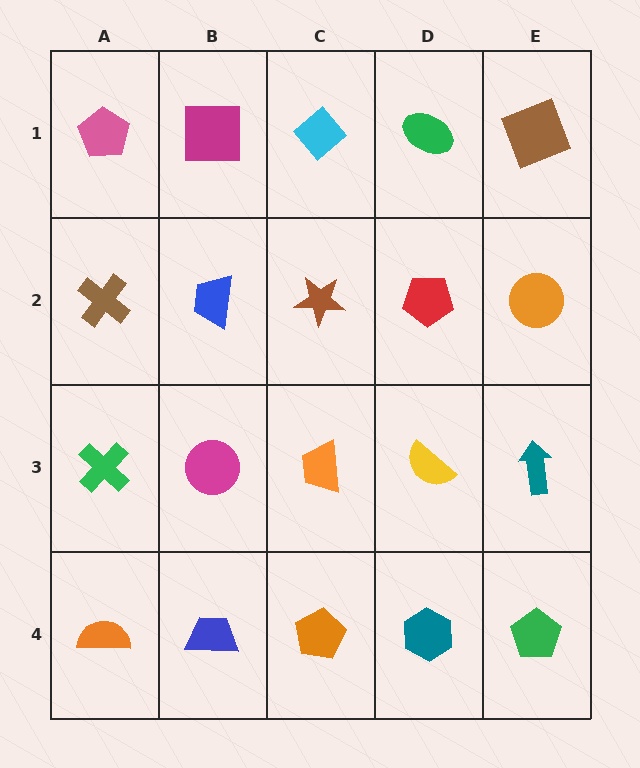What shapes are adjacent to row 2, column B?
A magenta square (row 1, column B), a magenta circle (row 3, column B), a brown cross (row 2, column A), a brown star (row 2, column C).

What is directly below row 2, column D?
A yellow semicircle.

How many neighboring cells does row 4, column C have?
3.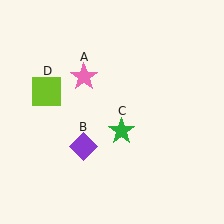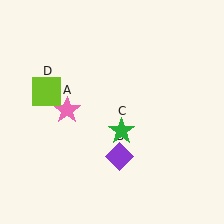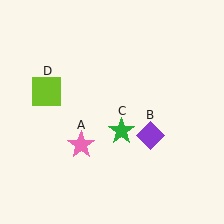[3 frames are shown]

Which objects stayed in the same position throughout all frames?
Green star (object C) and lime square (object D) remained stationary.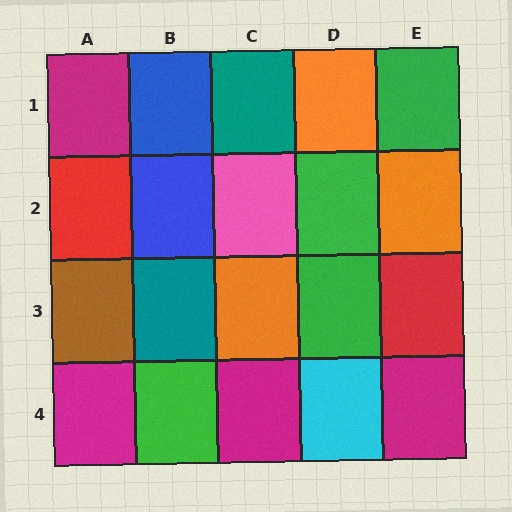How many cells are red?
2 cells are red.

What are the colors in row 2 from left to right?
Red, blue, pink, green, orange.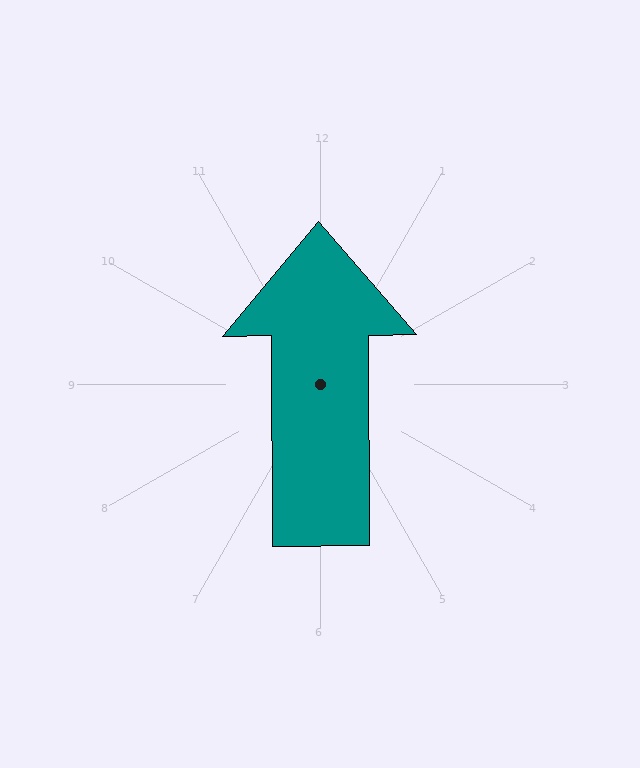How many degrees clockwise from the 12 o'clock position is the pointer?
Approximately 360 degrees.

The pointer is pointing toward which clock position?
Roughly 12 o'clock.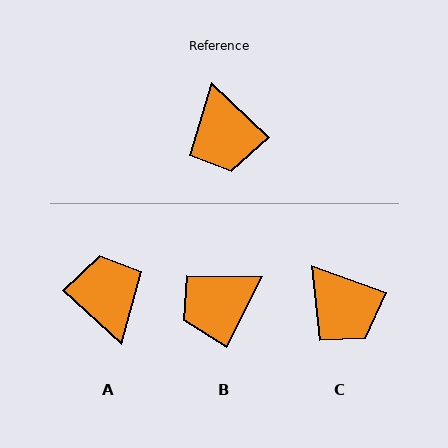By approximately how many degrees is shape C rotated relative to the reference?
Approximately 24 degrees counter-clockwise.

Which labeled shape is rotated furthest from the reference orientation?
A, about 179 degrees away.